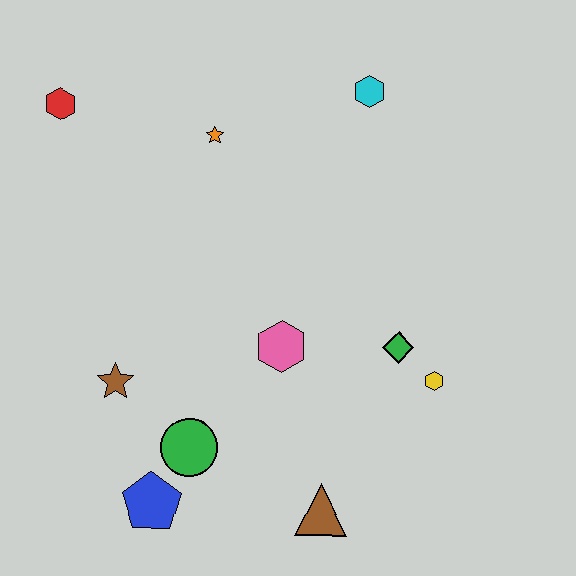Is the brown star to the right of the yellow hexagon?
No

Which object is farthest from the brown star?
The cyan hexagon is farthest from the brown star.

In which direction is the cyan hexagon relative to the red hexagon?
The cyan hexagon is to the right of the red hexagon.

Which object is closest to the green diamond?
The yellow hexagon is closest to the green diamond.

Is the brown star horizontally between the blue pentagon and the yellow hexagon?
No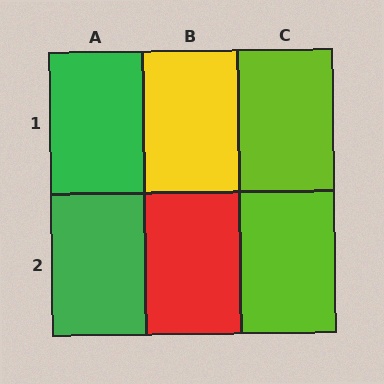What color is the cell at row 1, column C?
Lime.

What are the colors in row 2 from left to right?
Green, red, lime.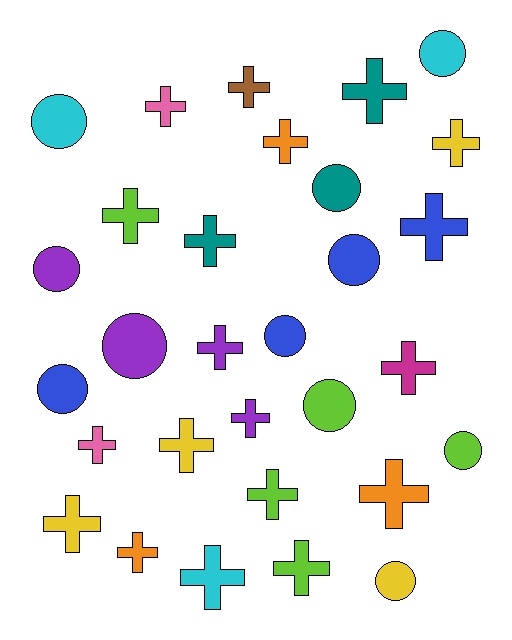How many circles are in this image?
There are 11 circles.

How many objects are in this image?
There are 30 objects.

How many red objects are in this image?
There are no red objects.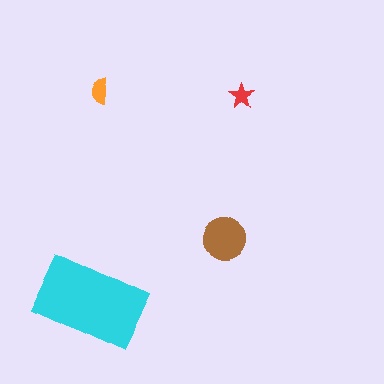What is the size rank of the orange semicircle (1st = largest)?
3rd.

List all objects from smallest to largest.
The red star, the orange semicircle, the brown circle, the cyan rectangle.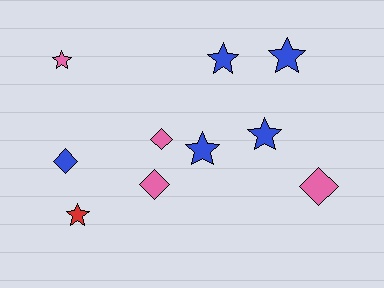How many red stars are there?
There is 1 red star.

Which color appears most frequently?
Blue, with 5 objects.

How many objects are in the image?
There are 10 objects.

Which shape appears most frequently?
Star, with 6 objects.